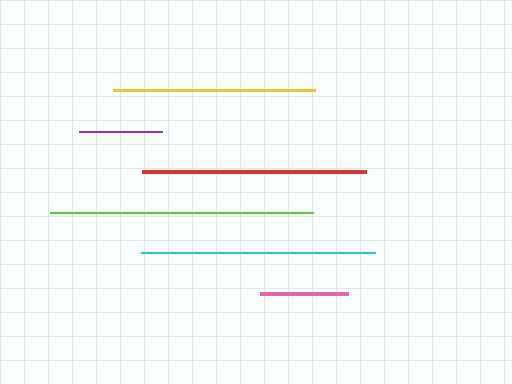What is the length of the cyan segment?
The cyan segment is approximately 234 pixels long.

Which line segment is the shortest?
The purple line is the shortest at approximately 83 pixels.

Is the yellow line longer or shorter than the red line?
The red line is longer than the yellow line.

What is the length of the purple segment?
The purple segment is approximately 83 pixels long.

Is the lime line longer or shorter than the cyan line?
The lime line is longer than the cyan line.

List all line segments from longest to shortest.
From longest to shortest: lime, cyan, red, yellow, pink, purple.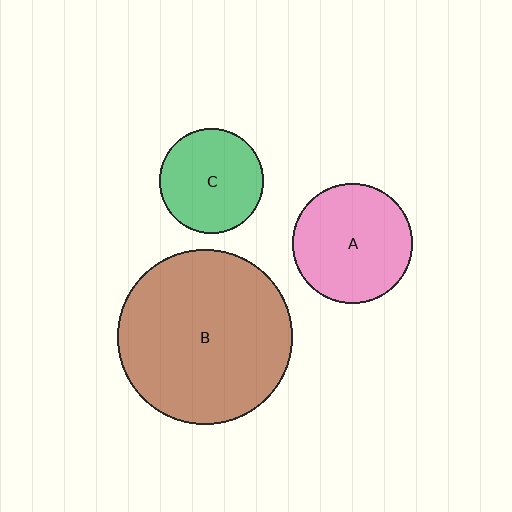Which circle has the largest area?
Circle B (brown).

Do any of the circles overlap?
No, none of the circles overlap.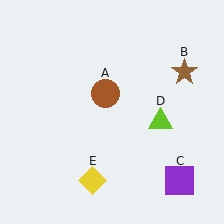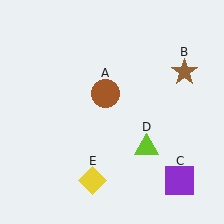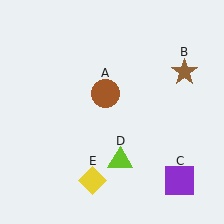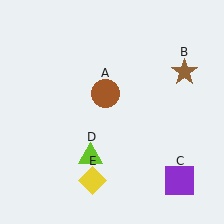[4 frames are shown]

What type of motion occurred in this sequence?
The lime triangle (object D) rotated clockwise around the center of the scene.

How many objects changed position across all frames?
1 object changed position: lime triangle (object D).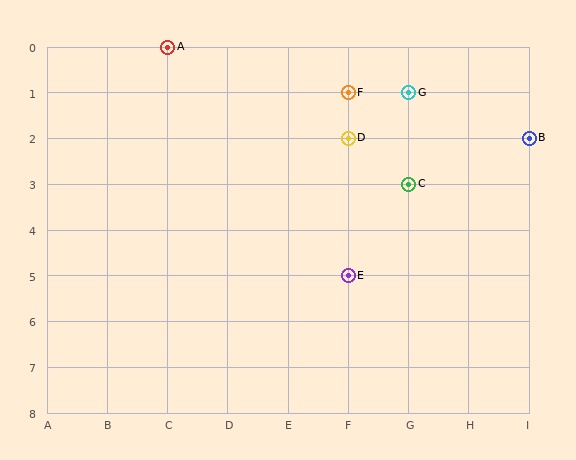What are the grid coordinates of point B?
Point B is at grid coordinates (I, 2).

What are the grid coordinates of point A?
Point A is at grid coordinates (C, 0).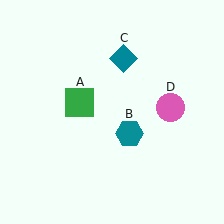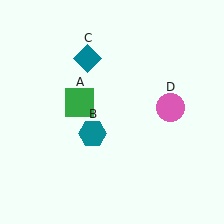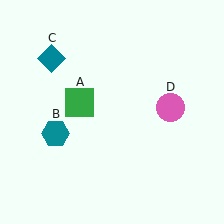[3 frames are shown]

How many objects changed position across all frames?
2 objects changed position: teal hexagon (object B), teal diamond (object C).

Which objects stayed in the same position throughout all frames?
Green square (object A) and pink circle (object D) remained stationary.